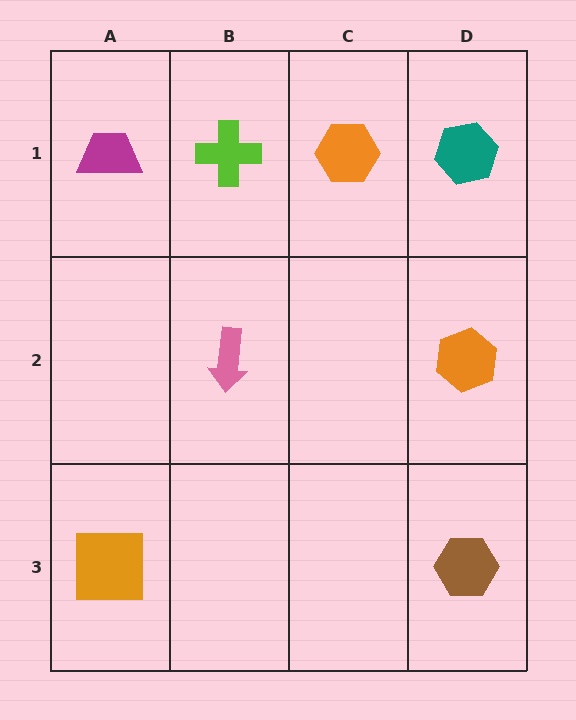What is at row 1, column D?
A teal hexagon.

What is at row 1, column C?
An orange hexagon.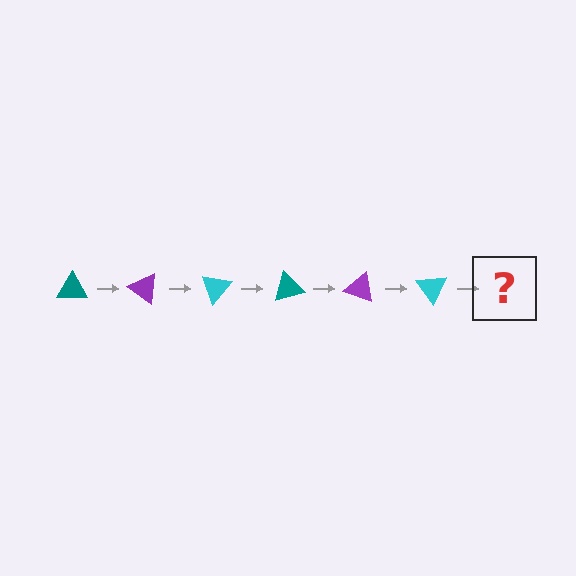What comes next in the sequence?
The next element should be a teal triangle, rotated 210 degrees from the start.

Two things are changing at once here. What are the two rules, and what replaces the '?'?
The two rules are that it rotates 35 degrees each step and the color cycles through teal, purple, and cyan. The '?' should be a teal triangle, rotated 210 degrees from the start.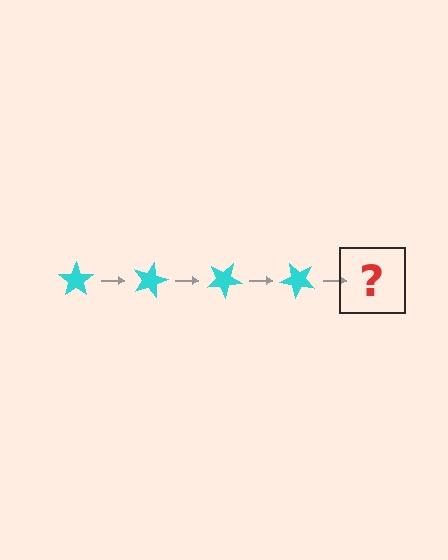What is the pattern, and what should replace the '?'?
The pattern is that the star rotates 15 degrees each step. The '?' should be a cyan star rotated 60 degrees.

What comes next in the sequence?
The next element should be a cyan star rotated 60 degrees.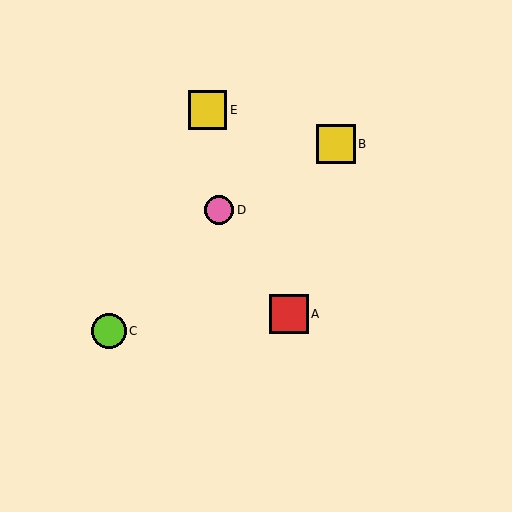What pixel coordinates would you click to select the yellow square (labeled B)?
Click at (336, 144) to select the yellow square B.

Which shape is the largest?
The red square (labeled A) is the largest.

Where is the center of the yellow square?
The center of the yellow square is at (336, 144).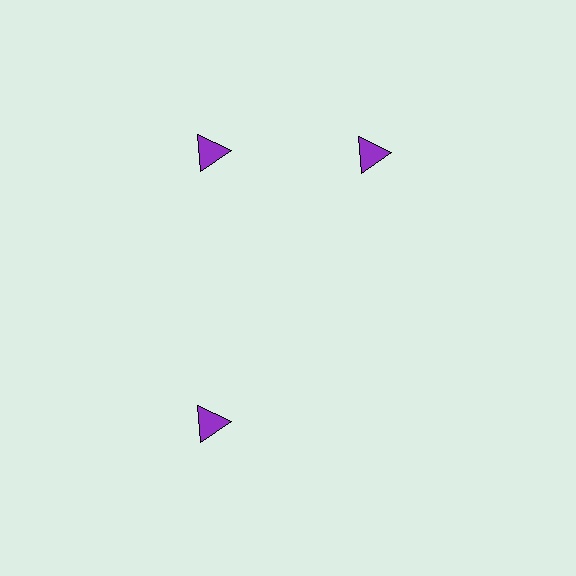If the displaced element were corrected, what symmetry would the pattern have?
It would have 3-fold rotational symmetry — the pattern would map onto itself every 120 degrees.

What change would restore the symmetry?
The symmetry would be restored by rotating it back into even spacing with its neighbors so that all 3 triangles sit at equal angles and equal distance from the center.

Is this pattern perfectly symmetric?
No. The 3 purple triangles are arranged in a ring, but one element near the 3 o'clock position is rotated out of alignment along the ring, breaking the 3-fold rotational symmetry.